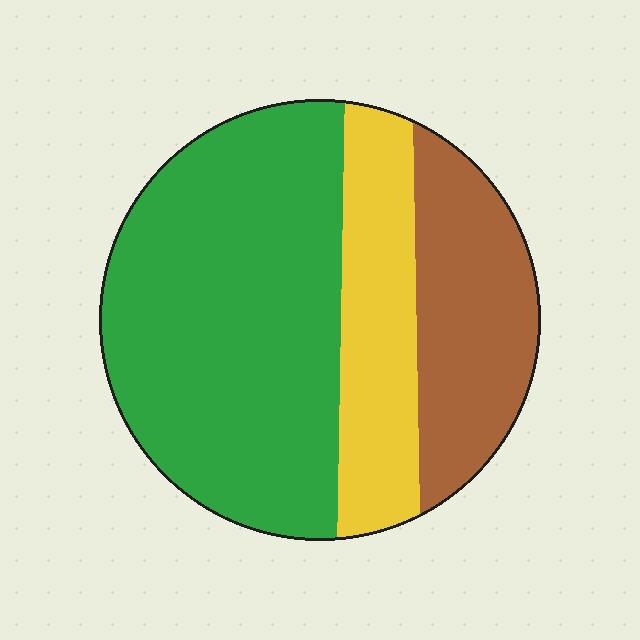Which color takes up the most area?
Green, at roughly 55%.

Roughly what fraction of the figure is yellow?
Yellow covers around 20% of the figure.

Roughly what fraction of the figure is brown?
Brown covers around 25% of the figure.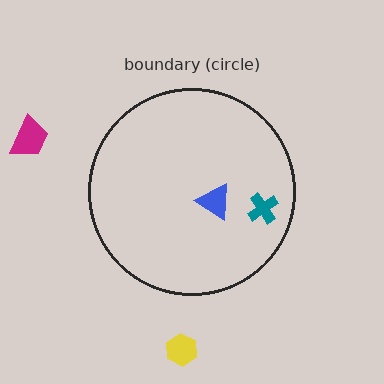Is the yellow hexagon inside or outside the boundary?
Outside.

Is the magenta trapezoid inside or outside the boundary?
Outside.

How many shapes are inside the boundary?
2 inside, 2 outside.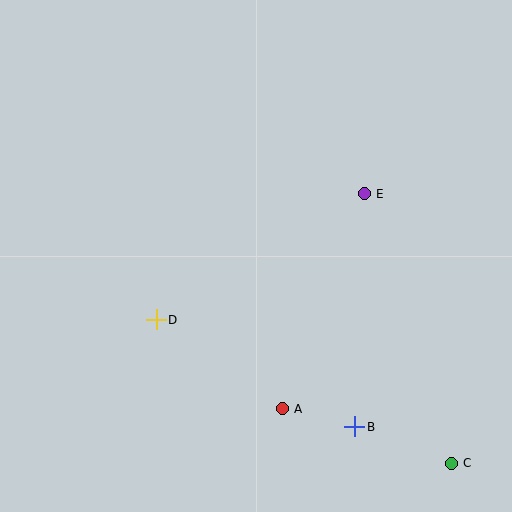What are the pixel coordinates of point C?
Point C is at (451, 463).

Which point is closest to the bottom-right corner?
Point C is closest to the bottom-right corner.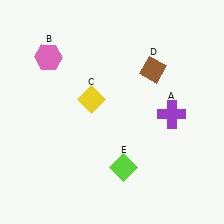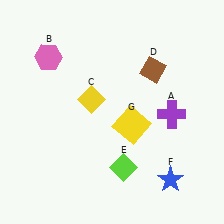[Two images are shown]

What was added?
A blue star (F), a yellow square (G) were added in Image 2.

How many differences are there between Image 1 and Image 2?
There are 2 differences between the two images.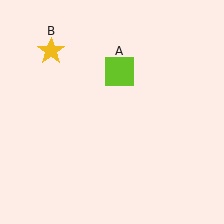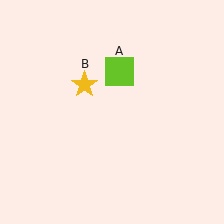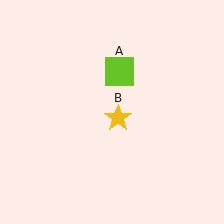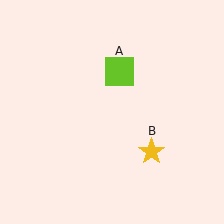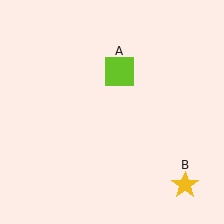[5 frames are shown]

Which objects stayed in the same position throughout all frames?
Lime square (object A) remained stationary.